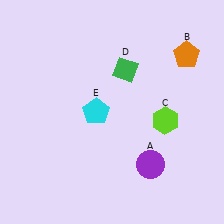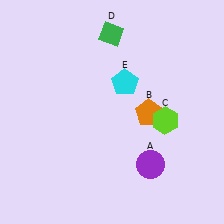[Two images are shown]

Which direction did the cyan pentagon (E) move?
The cyan pentagon (E) moved right.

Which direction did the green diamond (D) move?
The green diamond (D) moved up.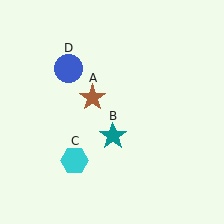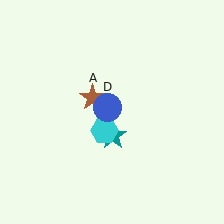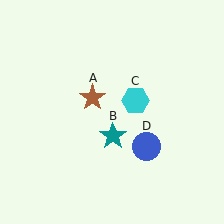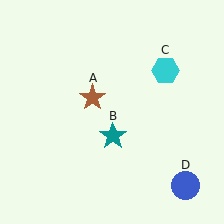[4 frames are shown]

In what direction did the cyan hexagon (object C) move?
The cyan hexagon (object C) moved up and to the right.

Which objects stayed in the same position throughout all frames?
Brown star (object A) and teal star (object B) remained stationary.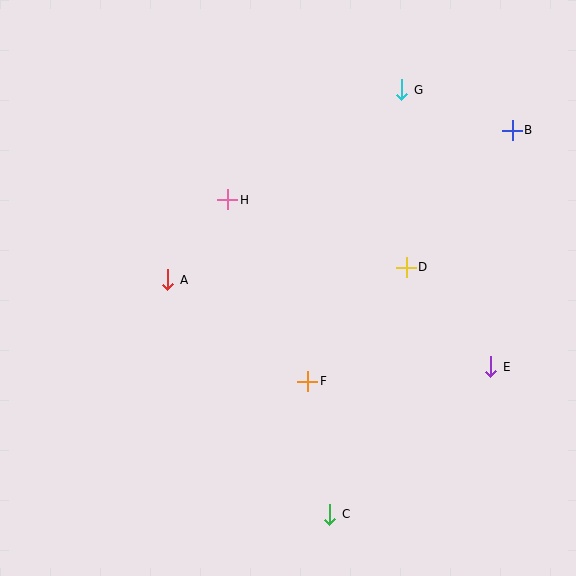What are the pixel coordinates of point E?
Point E is at (491, 367).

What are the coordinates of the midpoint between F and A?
The midpoint between F and A is at (238, 331).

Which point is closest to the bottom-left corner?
Point C is closest to the bottom-left corner.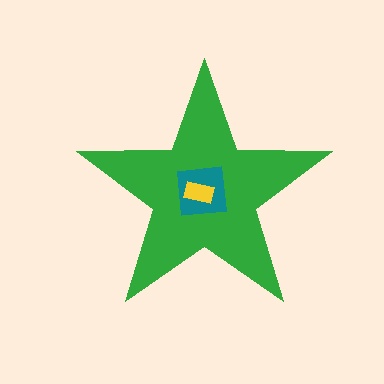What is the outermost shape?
The green star.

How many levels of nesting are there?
3.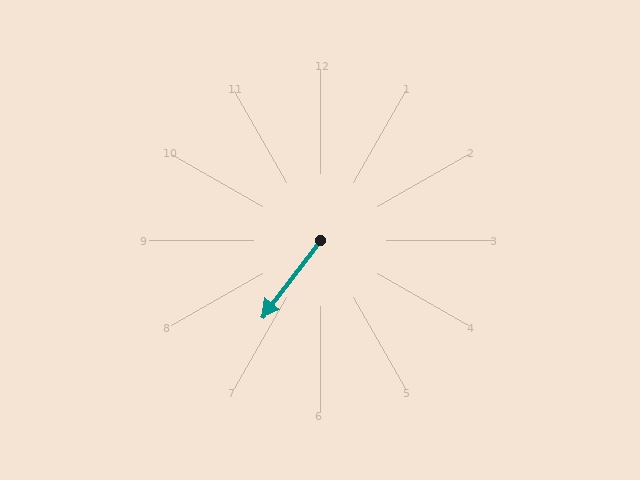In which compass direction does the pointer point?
Southwest.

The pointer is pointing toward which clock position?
Roughly 7 o'clock.